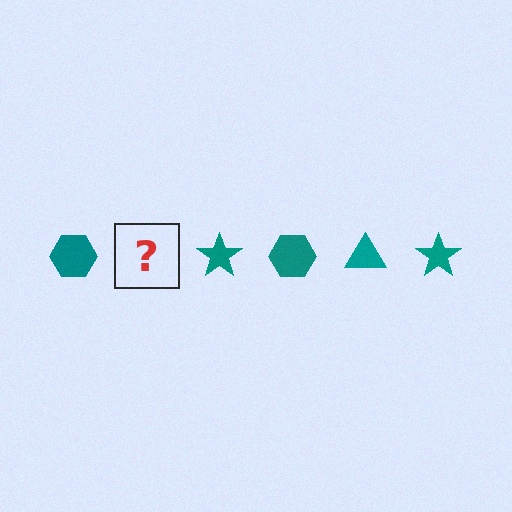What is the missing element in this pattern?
The missing element is a teal triangle.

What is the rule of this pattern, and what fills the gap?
The rule is that the pattern cycles through hexagon, triangle, star shapes in teal. The gap should be filled with a teal triangle.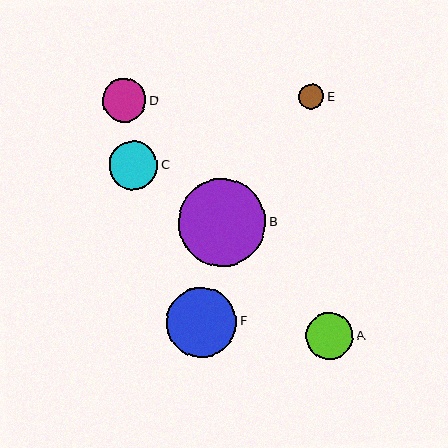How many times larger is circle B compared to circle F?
Circle B is approximately 1.2 times the size of circle F.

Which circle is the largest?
Circle B is the largest with a size of approximately 87 pixels.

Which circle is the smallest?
Circle E is the smallest with a size of approximately 25 pixels.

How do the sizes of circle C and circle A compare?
Circle C and circle A are approximately the same size.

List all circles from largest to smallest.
From largest to smallest: B, F, C, A, D, E.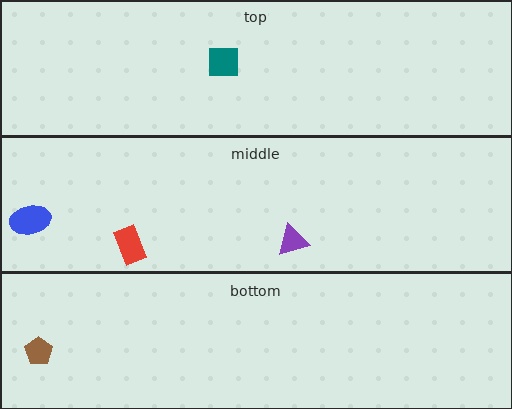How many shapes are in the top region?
1.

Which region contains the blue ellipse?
The middle region.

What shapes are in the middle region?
The red rectangle, the purple triangle, the blue ellipse.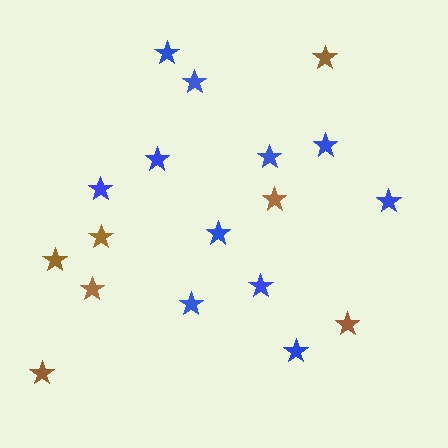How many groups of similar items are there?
There are 2 groups: one group of brown stars (7) and one group of blue stars (11).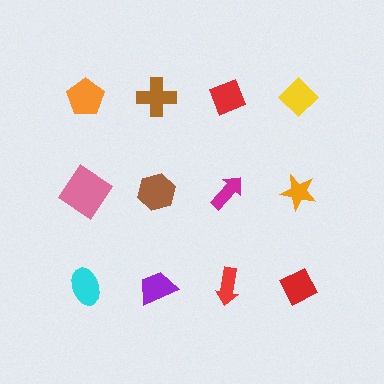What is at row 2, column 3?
A magenta arrow.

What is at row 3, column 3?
A red arrow.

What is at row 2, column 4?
An orange star.